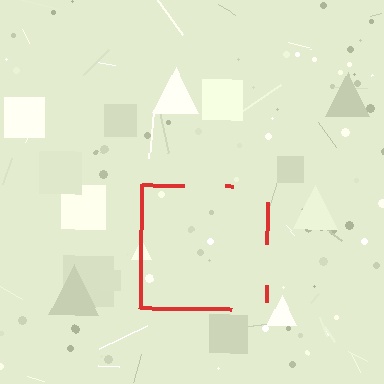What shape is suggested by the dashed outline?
The dashed outline suggests a square.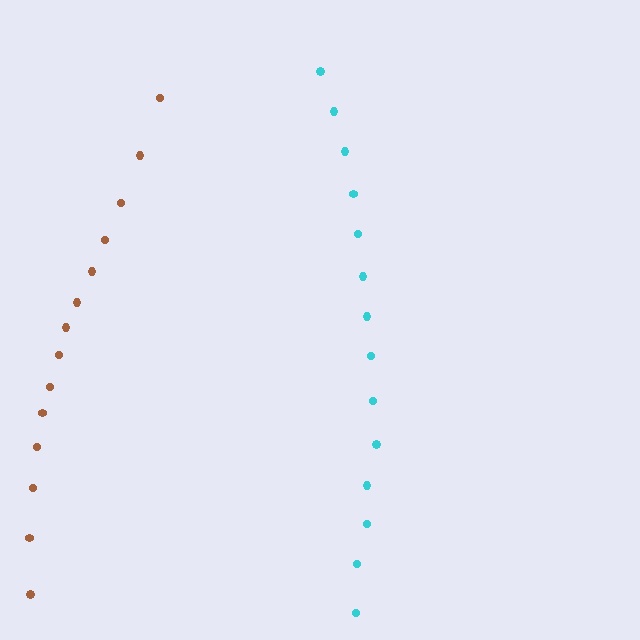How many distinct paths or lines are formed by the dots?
There are 2 distinct paths.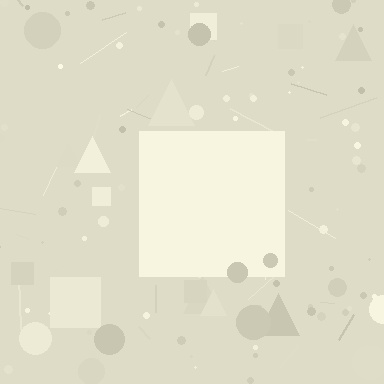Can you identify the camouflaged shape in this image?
The camouflaged shape is a square.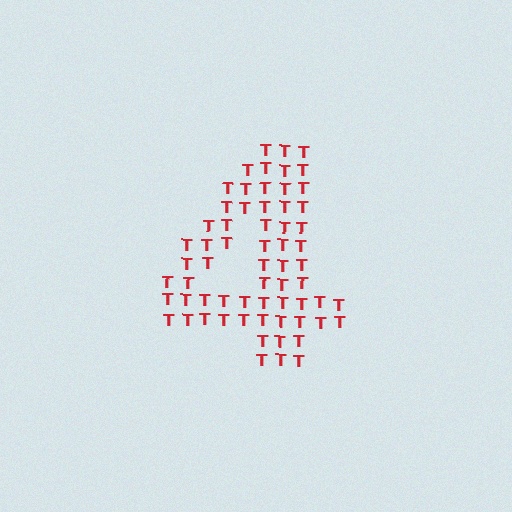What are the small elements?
The small elements are letter T's.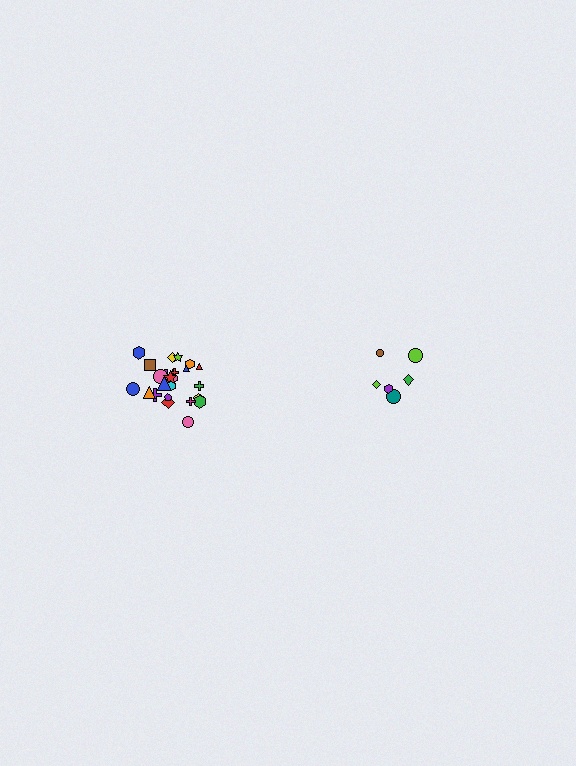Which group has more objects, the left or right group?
The left group.